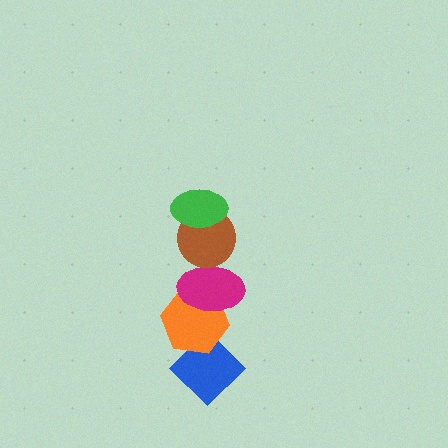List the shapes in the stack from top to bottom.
From top to bottom: the green ellipse, the brown circle, the magenta ellipse, the orange hexagon, the blue diamond.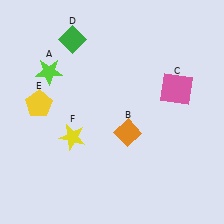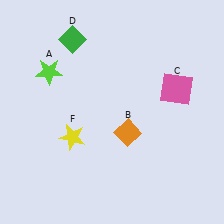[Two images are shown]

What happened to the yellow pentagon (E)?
The yellow pentagon (E) was removed in Image 2. It was in the top-left area of Image 1.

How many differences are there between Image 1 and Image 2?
There is 1 difference between the two images.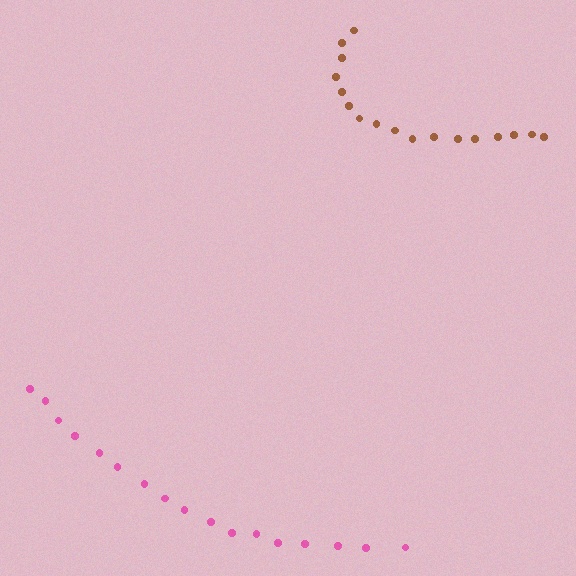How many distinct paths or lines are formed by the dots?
There are 2 distinct paths.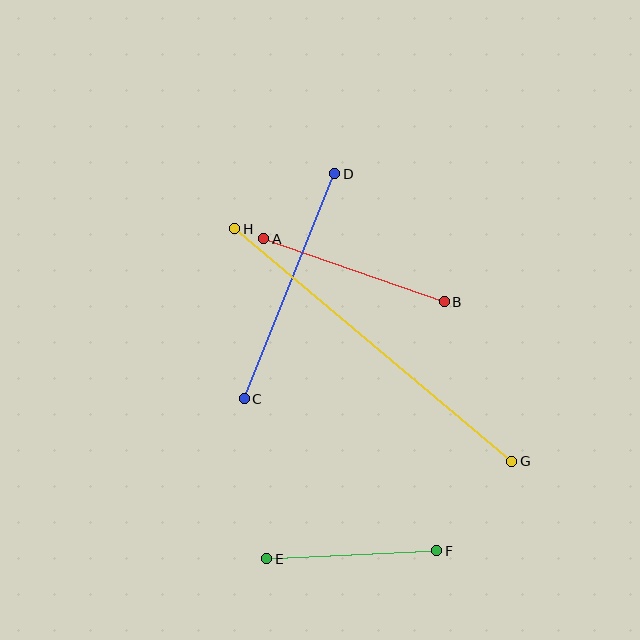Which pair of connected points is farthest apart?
Points G and H are farthest apart.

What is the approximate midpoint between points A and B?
The midpoint is at approximately (354, 270) pixels.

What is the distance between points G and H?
The distance is approximately 361 pixels.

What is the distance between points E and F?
The distance is approximately 170 pixels.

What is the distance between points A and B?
The distance is approximately 191 pixels.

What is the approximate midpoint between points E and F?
The midpoint is at approximately (352, 555) pixels.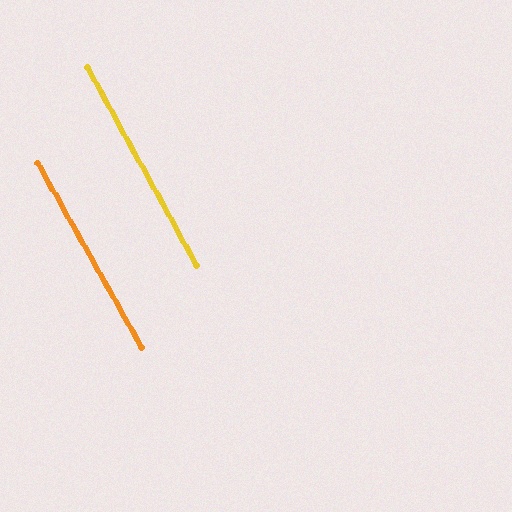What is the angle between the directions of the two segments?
Approximately 0 degrees.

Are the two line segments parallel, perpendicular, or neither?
Parallel — their directions differ by only 0.5°.